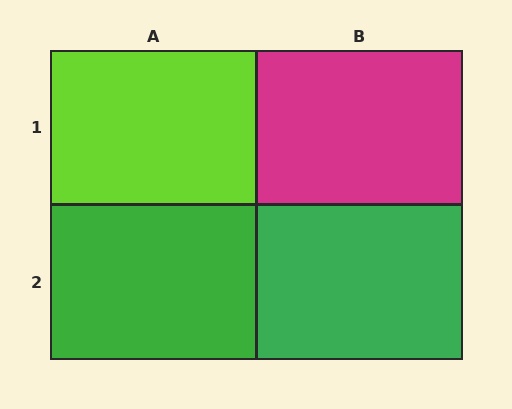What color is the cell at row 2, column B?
Green.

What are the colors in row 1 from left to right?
Lime, magenta.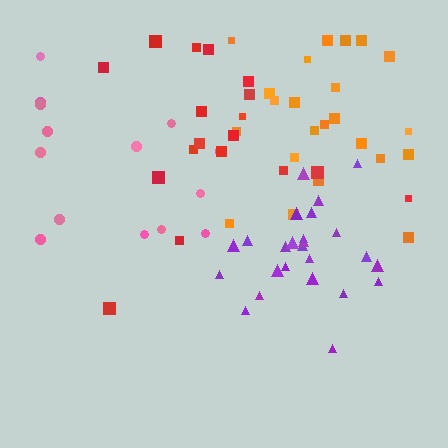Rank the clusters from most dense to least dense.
purple, orange, red, pink.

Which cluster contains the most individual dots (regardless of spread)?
Purple (25).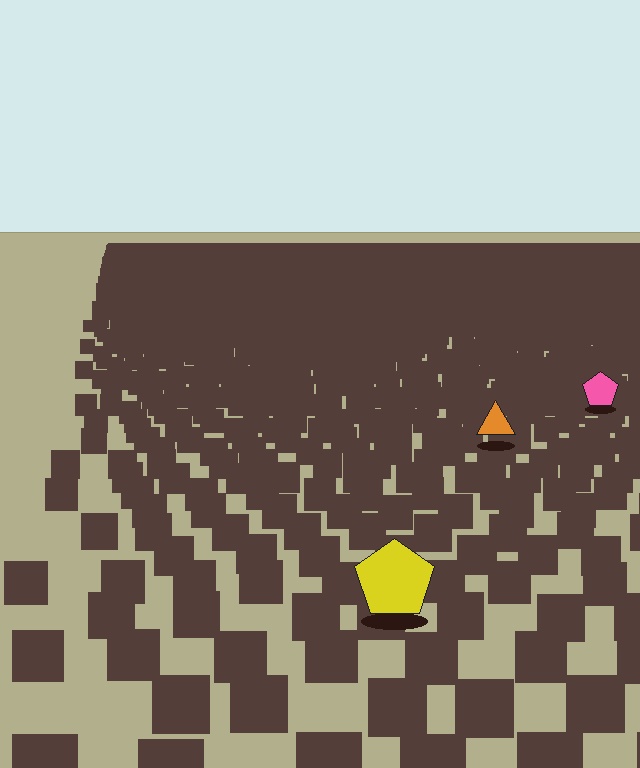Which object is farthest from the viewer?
The pink pentagon is farthest from the viewer. It appears smaller and the ground texture around it is denser.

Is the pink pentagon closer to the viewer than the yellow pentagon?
No. The yellow pentagon is closer — you can tell from the texture gradient: the ground texture is coarser near it.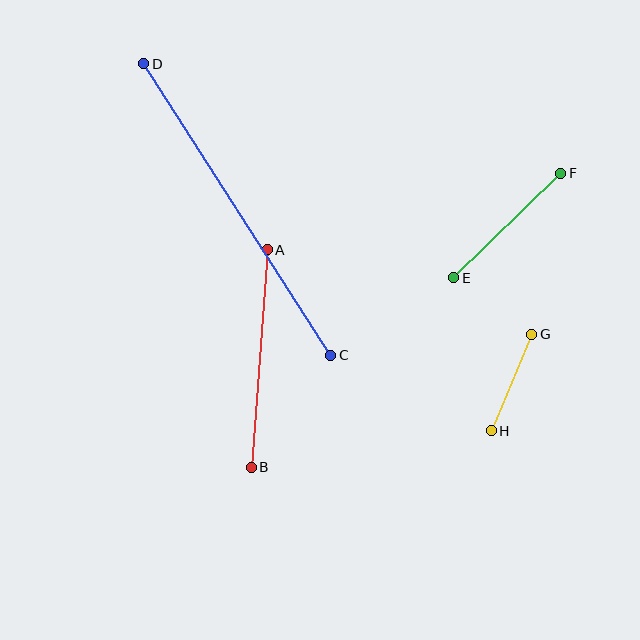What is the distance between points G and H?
The distance is approximately 105 pixels.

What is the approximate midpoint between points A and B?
The midpoint is at approximately (259, 359) pixels.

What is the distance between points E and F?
The distance is approximately 149 pixels.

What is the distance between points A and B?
The distance is approximately 218 pixels.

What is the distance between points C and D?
The distance is approximately 346 pixels.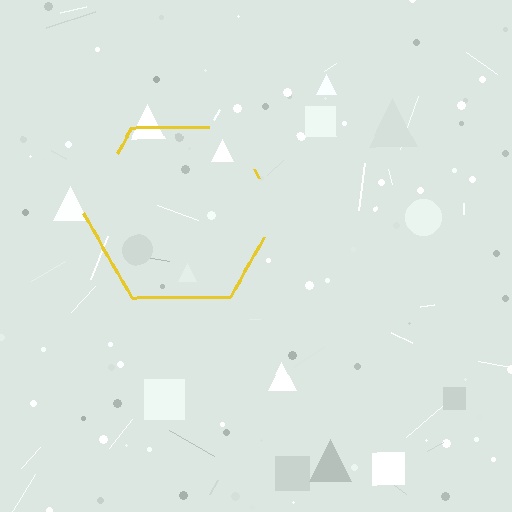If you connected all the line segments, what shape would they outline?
They would outline a hexagon.